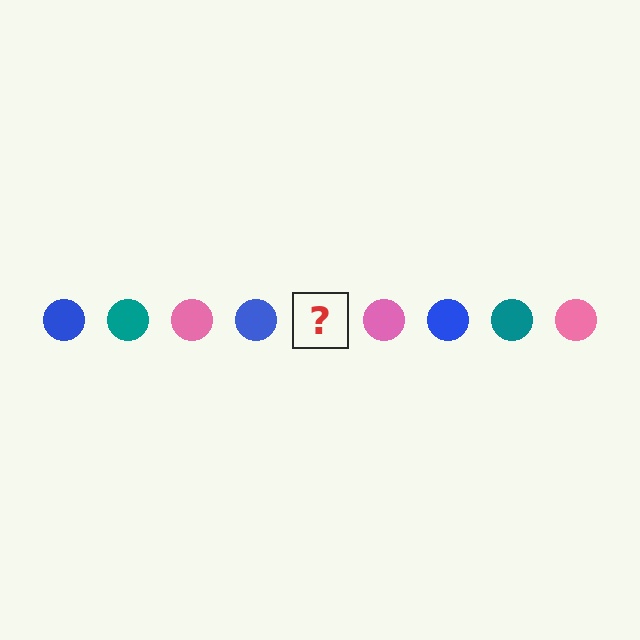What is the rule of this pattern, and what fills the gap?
The rule is that the pattern cycles through blue, teal, pink circles. The gap should be filled with a teal circle.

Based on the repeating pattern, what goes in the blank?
The blank should be a teal circle.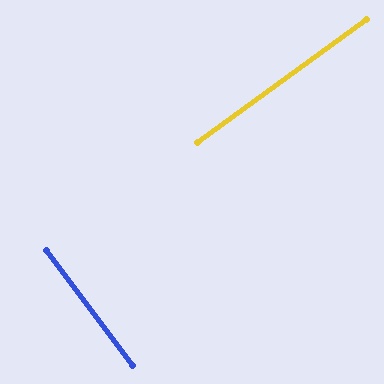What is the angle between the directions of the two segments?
Approximately 89 degrees.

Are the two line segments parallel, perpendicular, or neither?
Perpendicular — they meet at approximately 89°.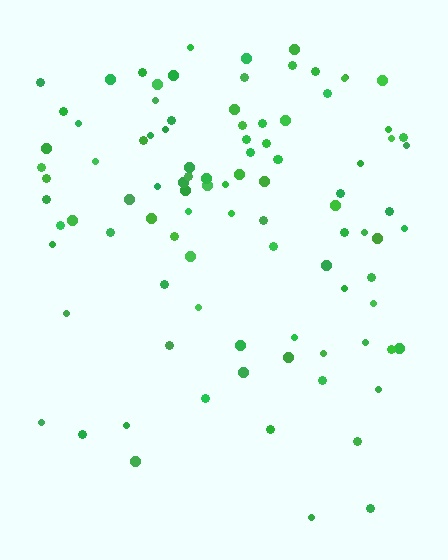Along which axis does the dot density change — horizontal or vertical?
Vertical.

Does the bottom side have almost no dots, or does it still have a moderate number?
Still a moderate number, just noticeably fewer than the top.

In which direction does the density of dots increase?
From bottom to top, with the top side densest.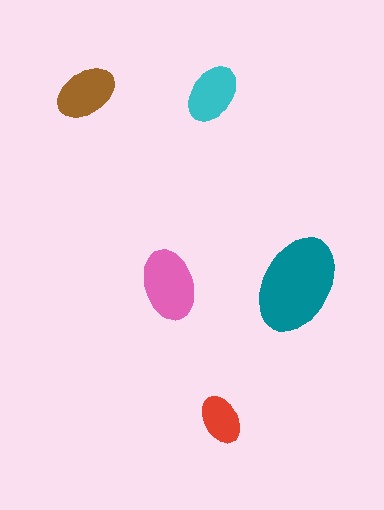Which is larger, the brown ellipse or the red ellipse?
The brown one.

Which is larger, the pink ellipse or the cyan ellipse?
The pink one.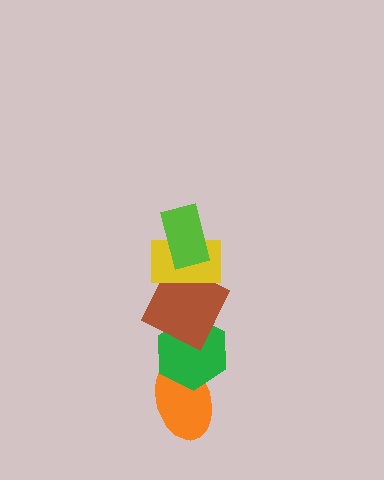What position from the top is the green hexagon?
The green hexagon is 4th from the top.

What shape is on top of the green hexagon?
The brown square is on top of the green hexagon.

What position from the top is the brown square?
The brown square is 3rd from the top.